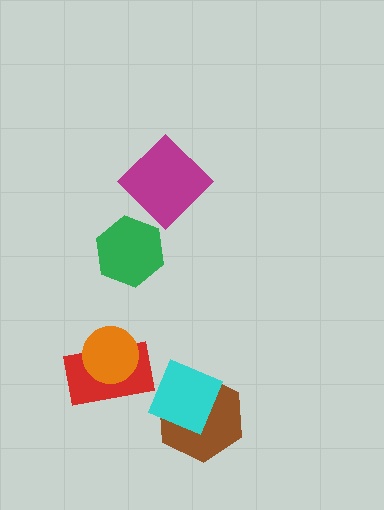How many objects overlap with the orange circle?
1 object overlaps with the orange circle.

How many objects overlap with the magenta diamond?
0 objects overlap with the magenta diamond.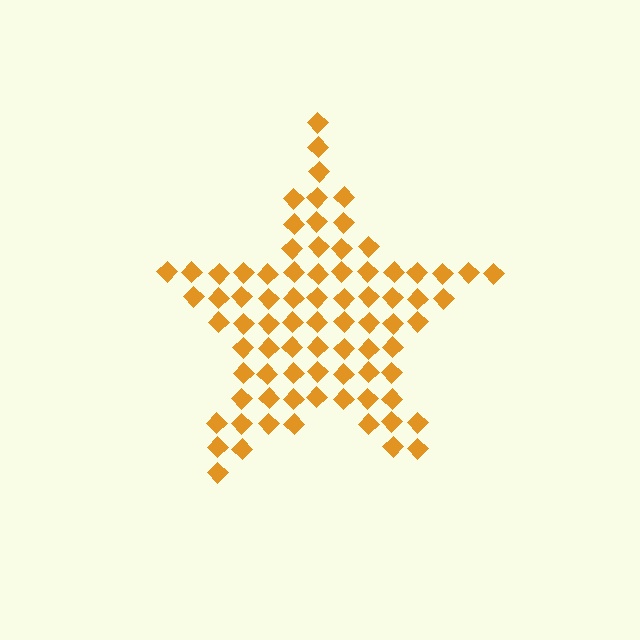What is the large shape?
The large shape is a star.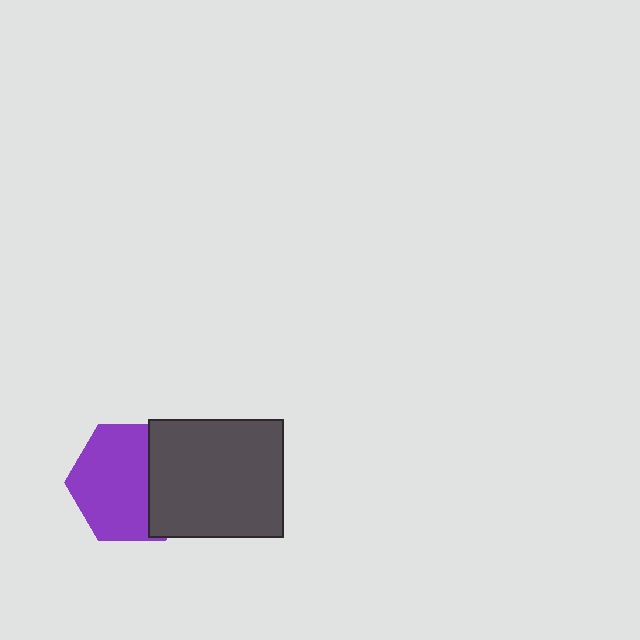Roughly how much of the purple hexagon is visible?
Most of it is visible (roughly 66%).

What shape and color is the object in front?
The object in front is a dark gray rectangle.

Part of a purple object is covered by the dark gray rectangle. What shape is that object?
It is a hexagon.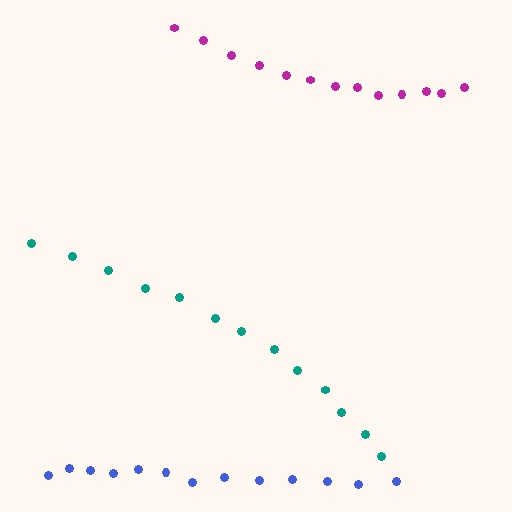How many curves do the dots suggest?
There are 3 distinct paths.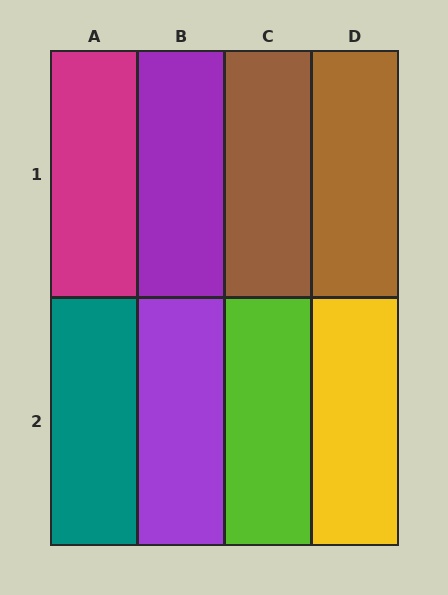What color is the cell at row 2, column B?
Purple.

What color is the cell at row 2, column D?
Yellow.